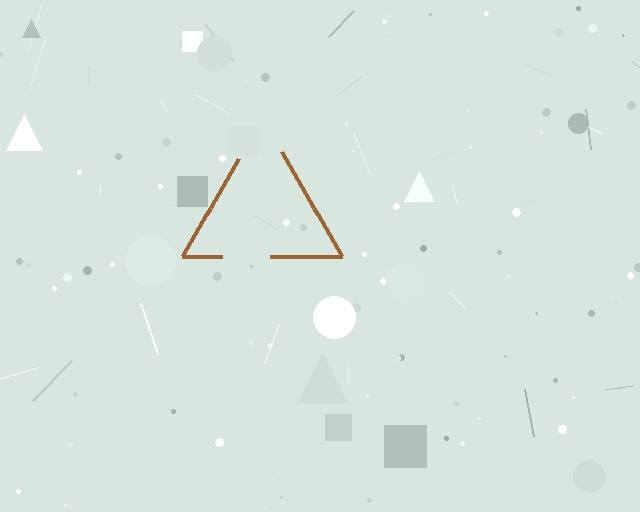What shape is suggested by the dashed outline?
The dashed outline suggests a triangle.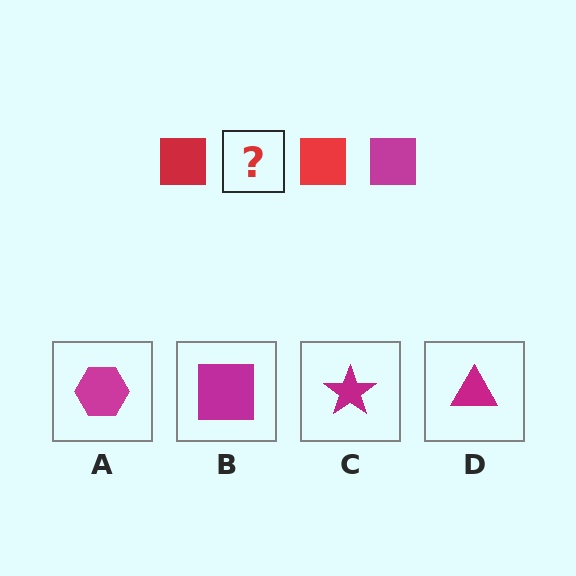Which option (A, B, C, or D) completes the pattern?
B.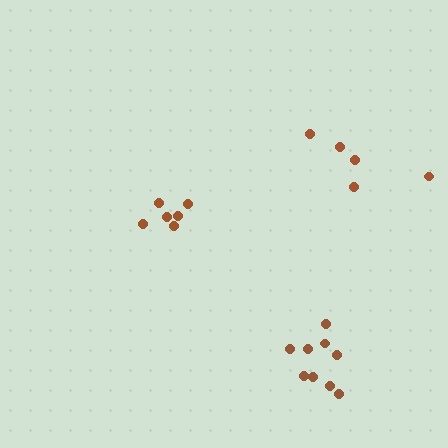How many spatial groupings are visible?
There are 3 spatial groupings.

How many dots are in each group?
Group 1: 6 dots, Group 2: 5 dots, Group 3: 9 dots (20 total).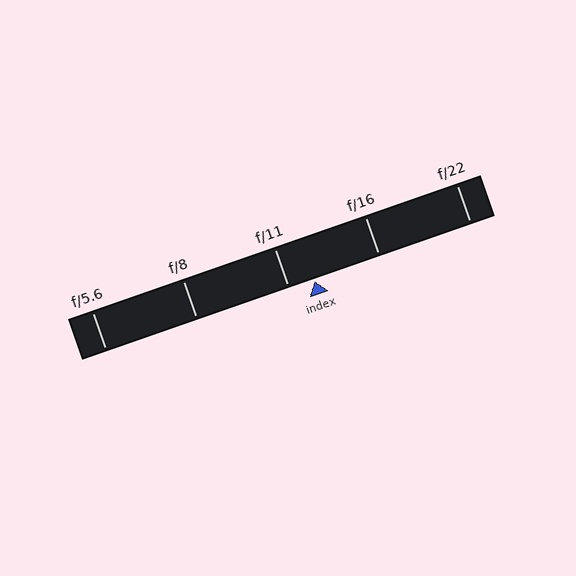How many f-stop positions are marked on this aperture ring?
There are 5 f-stop positions marked.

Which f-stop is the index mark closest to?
The index mark is closest to f/11.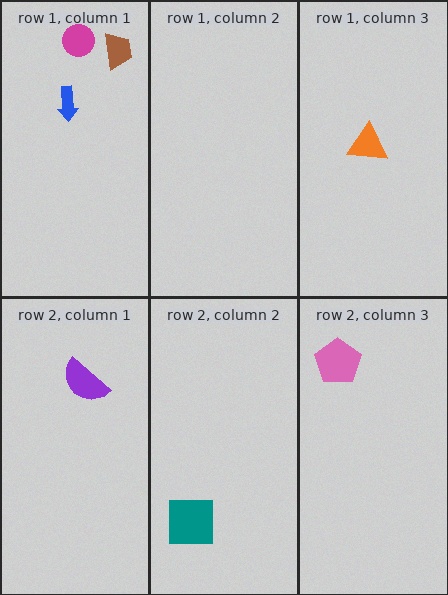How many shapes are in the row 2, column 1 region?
1.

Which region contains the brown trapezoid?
The row 1, column 1 region.